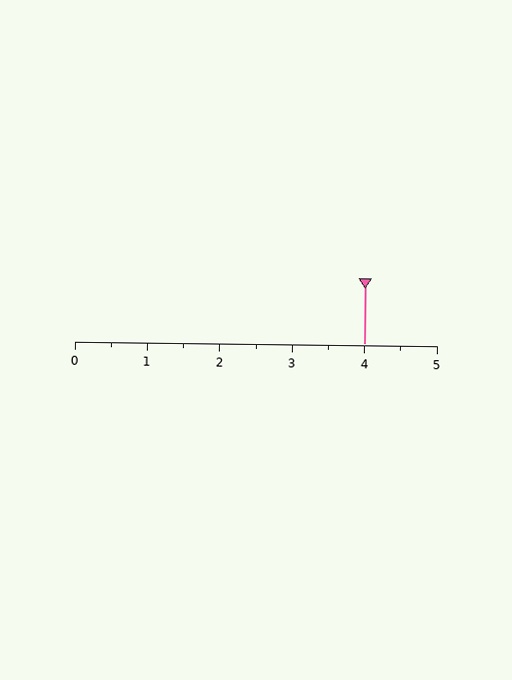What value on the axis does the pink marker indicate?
The marker indicates approximately 4.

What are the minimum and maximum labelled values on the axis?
The axis runs from 0 to 5.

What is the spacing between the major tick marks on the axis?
The major ticks are spaced 1 apart.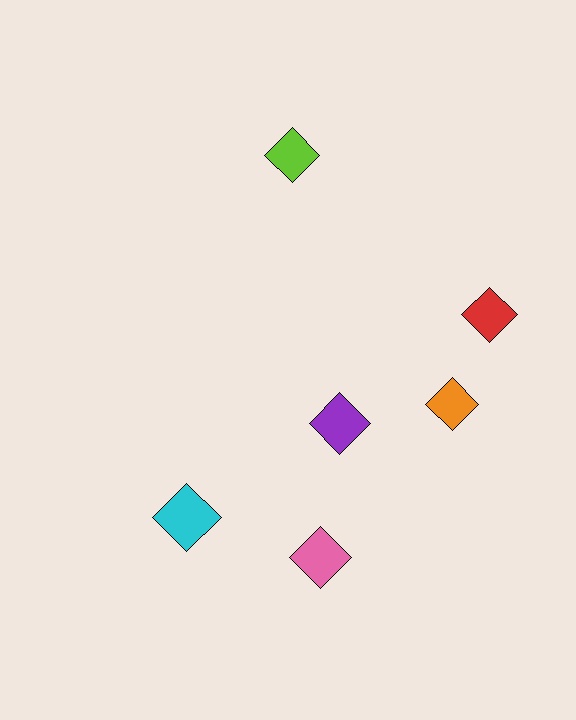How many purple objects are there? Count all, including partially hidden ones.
There is 1 purple object.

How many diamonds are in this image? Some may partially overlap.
There are 6 diamonds.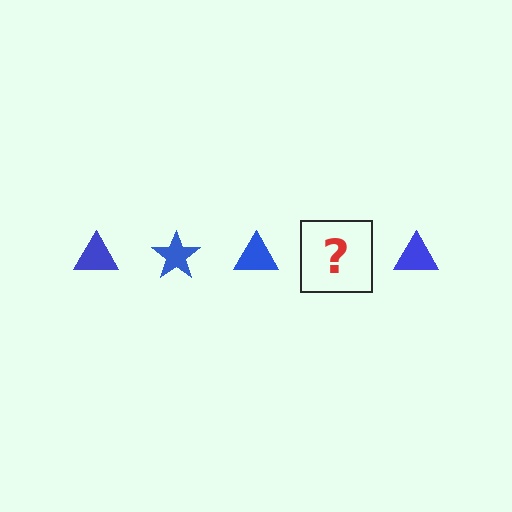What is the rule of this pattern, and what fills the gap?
The rule is that the pattern cycles through triangle, star shapes in blue. The gap should be filled with a blue star.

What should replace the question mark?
The question mark should be replaced with a blue star.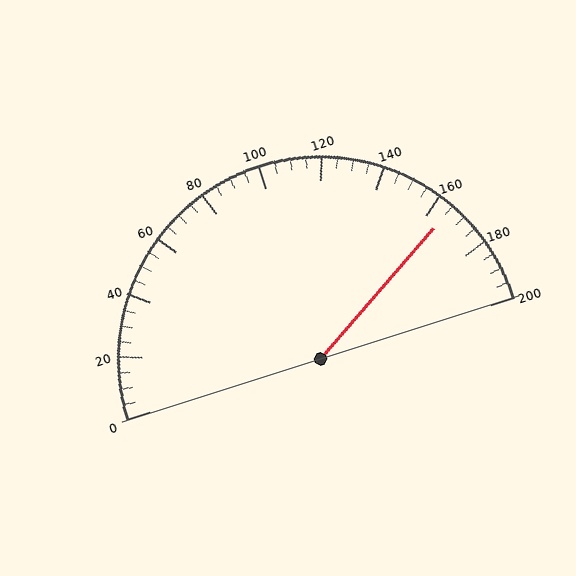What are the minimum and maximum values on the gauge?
The gauge ranges from 0 to 200.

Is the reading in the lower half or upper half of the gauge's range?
The reading is in the upper half of the range (0 to 200).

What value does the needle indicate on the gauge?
The needle indicates approximately 165.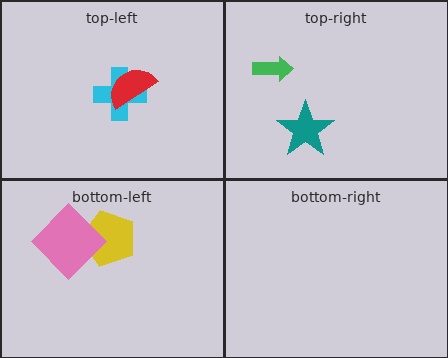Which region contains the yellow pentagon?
The bottom-left region.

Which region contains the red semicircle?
The top-left region.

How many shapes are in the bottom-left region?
2.